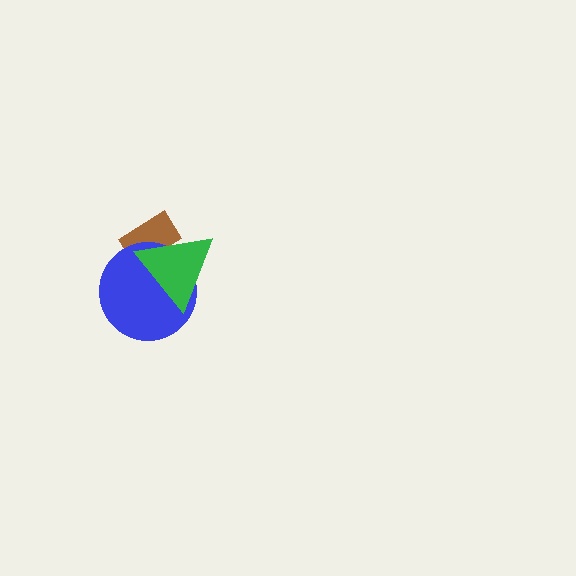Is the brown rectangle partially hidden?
Yes, it is partially covered by another shape.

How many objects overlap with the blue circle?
2 objects overlap with the blue circle.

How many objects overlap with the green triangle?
2 objects overlap with the green triangle.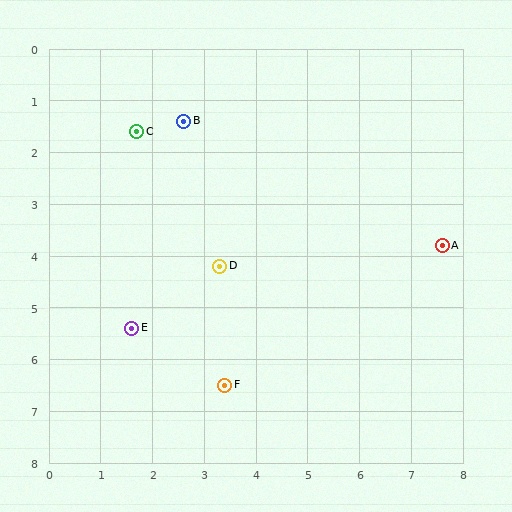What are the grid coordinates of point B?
Point B is at approximately (2.6, 1.4).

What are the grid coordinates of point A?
Point A is at approximately (7.6, 3.8).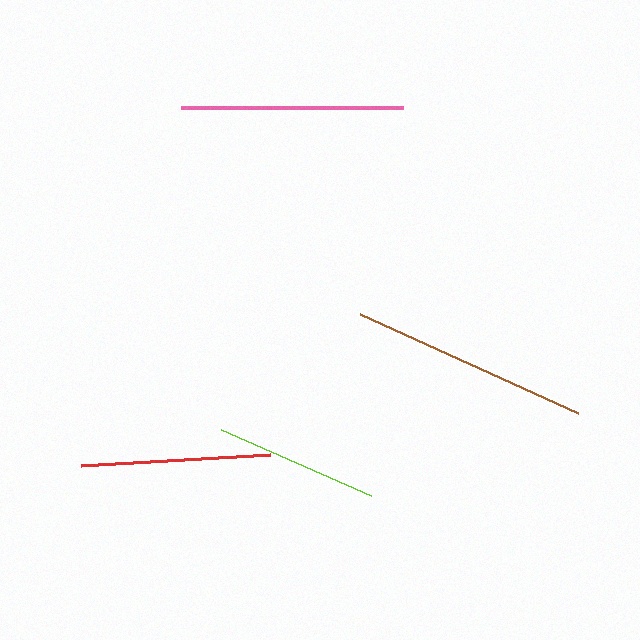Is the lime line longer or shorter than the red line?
The red line is longer than the lime line.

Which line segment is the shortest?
The lime line is the shortest at approximately 164 pixels.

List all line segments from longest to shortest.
From longest to shortest: brown, pink, red, lime.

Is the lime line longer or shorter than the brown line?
The brown line is longer than the lime line.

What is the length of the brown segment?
The brown segment is approximately 240 pixels long.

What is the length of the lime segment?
The lime segment is approximately 164 pixels long.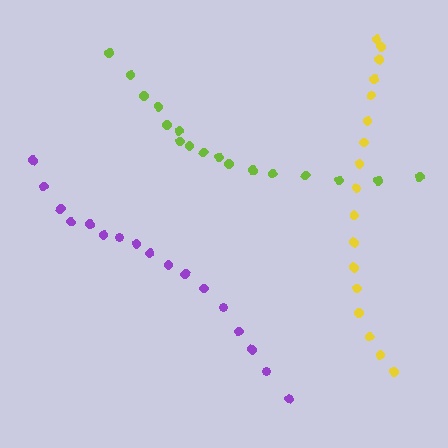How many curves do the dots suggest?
There are 3 distinct paths.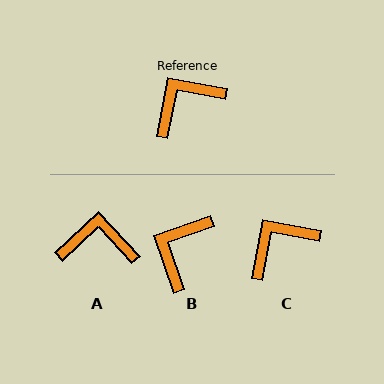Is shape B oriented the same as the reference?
No, it is off by about 30 degrees.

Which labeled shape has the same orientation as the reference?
C.